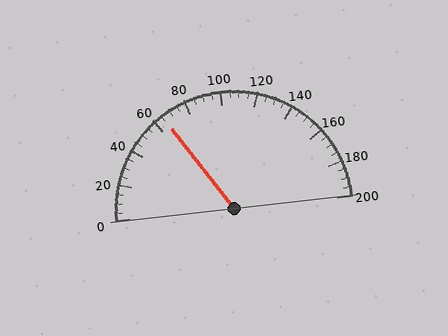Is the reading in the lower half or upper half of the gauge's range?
The reading is in the lower half of the range (0 to 200).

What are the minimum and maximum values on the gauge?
The gauge ranges from 0 to 200.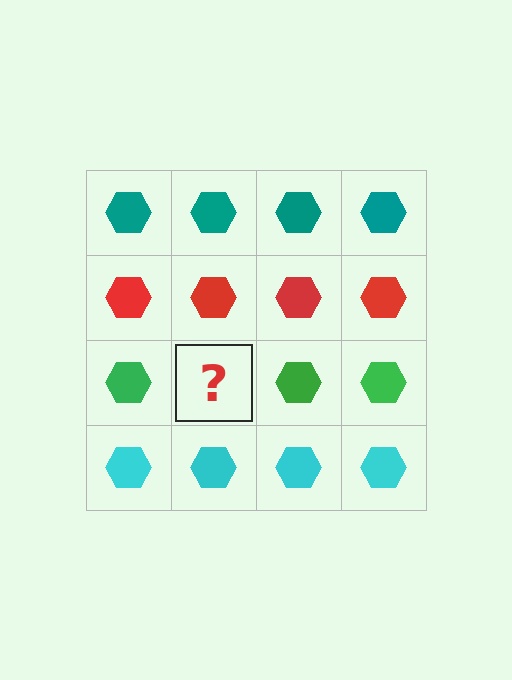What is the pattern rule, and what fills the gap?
The rule is that each row has a consistent color. The gap should be filled with a green hexagon.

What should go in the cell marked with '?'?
The missing cell should contain a green hexagon.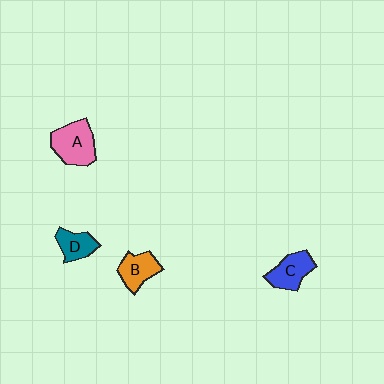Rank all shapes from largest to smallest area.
From largest to smallest: A (pink), C (blue), B (orange), D (teal).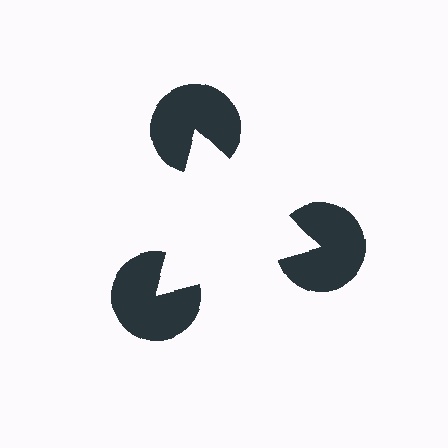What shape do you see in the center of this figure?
An illusory triangle — its edges are inferred from the aligned wedge cuts in the pac-man discs, not physically drawn.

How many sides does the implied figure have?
3 sides.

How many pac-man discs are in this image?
There are 3 — one at each vertex of the illusory triangle.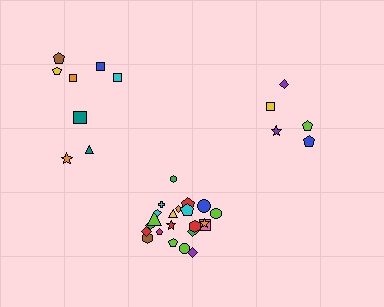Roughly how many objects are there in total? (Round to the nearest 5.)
Roughly 35 objects in total.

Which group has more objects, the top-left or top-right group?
The top-left group.